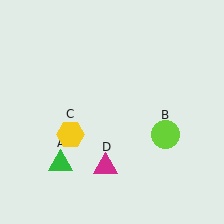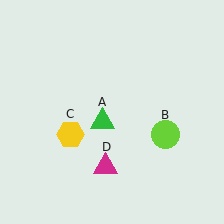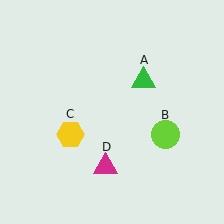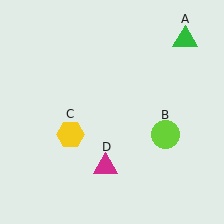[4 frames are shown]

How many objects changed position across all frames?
1 object changed position: green triangle (object A).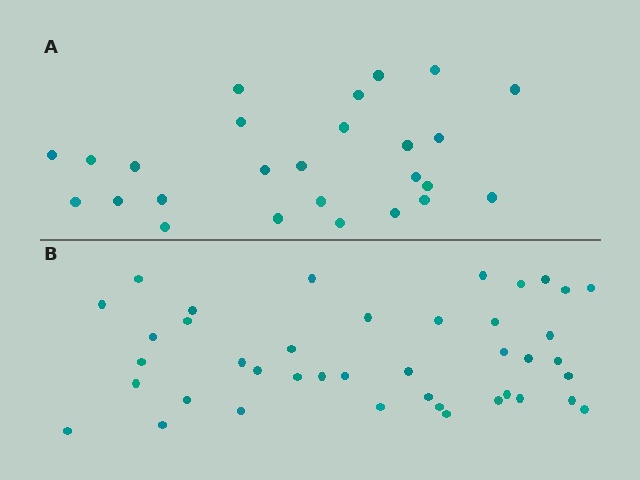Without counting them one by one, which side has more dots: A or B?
Region B (the bottom region) has more dots.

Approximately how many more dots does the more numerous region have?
Region B has approximately 15 more dots than region A.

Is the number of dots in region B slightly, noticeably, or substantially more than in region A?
Region B has substantially more. The ratio is roughly 1.6 to 1.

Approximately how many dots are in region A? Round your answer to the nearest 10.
About 30 dots. (The exact count is 26, which rounds to 30.)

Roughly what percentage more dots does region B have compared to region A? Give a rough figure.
About 60% more.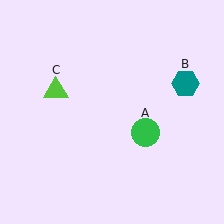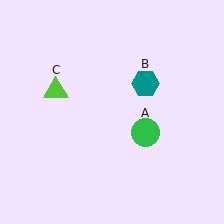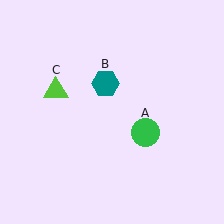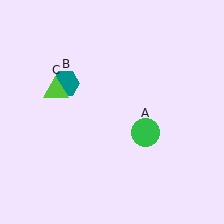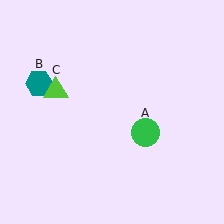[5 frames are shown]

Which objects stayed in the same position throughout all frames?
Green circle (object A) and lime triangle (object C) remained stationary.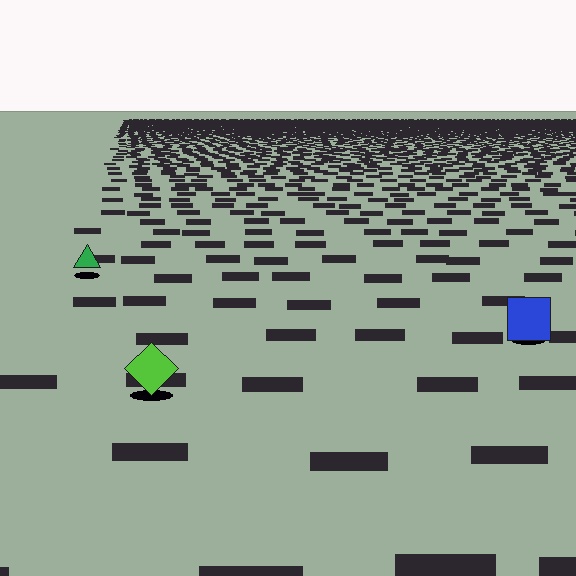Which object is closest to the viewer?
The lime diamond is closest. The texture marks near it are larger and more spread out.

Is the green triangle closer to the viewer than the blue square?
No. The blue square is closer — you can tell from the texture gradient: the ground texture is coarser near it.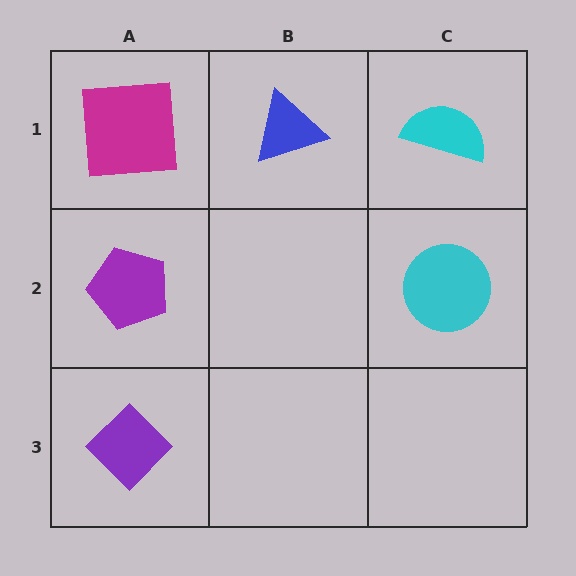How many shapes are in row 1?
3 shapes.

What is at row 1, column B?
A blue triangle.